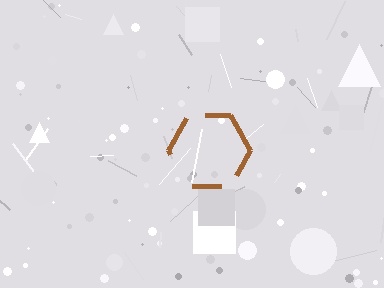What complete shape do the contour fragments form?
The contour fragments form a hexagon.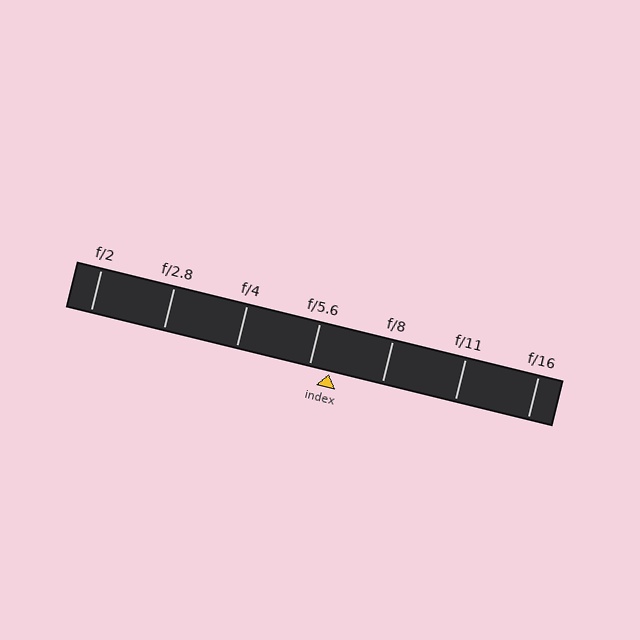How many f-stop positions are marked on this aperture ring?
There are 7 f-stop positions marked.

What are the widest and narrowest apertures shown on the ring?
The widest aperture shown is f/2 and the narrowest is f/16.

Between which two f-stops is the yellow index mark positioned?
The index mark is between f/5.6 and f/8.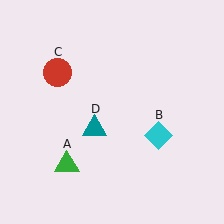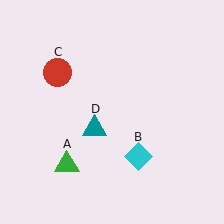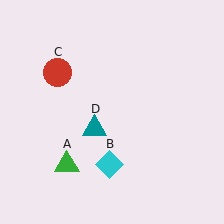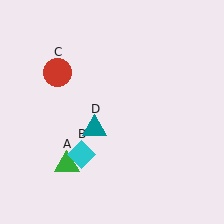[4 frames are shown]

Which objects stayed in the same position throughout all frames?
Green triangle (object A) and red circle (object C) and teal triangle (object D) remained stationary.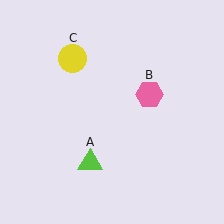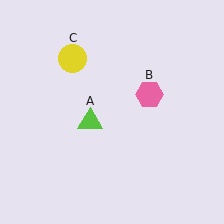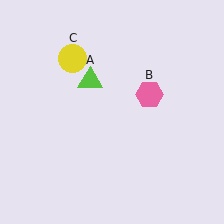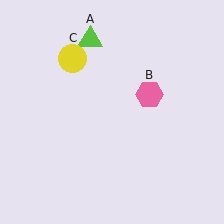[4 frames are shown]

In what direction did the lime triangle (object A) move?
The lime triangle (object A) moved up.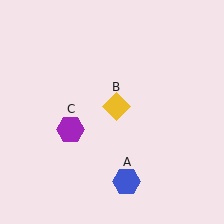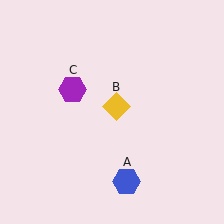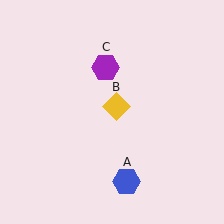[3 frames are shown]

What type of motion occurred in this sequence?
The purple hexagon (object C) rotated clockwise around the center of the scene.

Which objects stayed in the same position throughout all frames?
Blue hexagon (object A) and yellow diamond (object B) remained stationary.